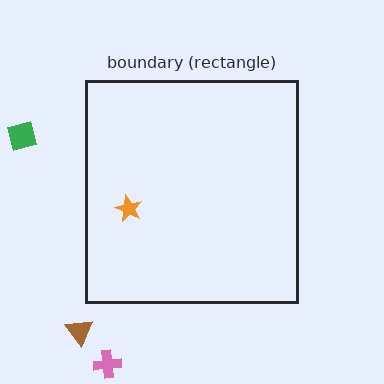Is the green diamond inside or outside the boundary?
Outside.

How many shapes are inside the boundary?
1 inside, 3 outside.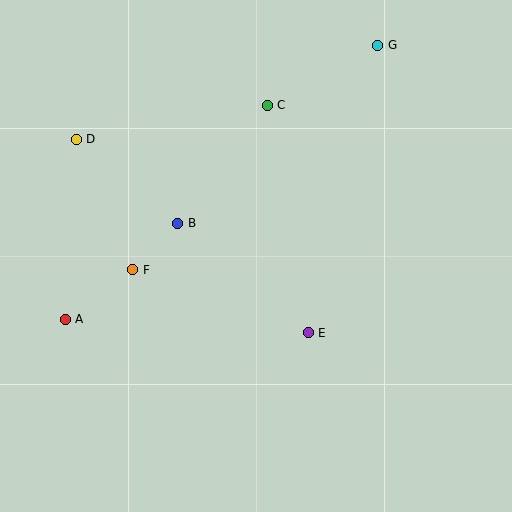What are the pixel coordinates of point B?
Point B is at (178, 223).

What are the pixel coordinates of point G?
Point G is at (378, 45).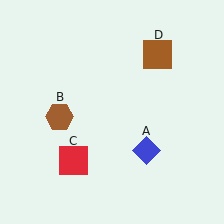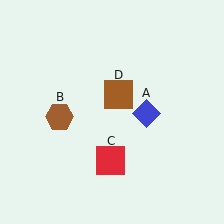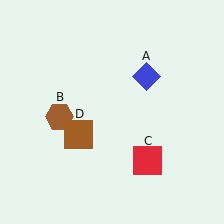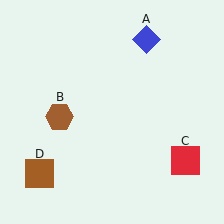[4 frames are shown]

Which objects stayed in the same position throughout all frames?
Brown hexagon (object B) remained stationary.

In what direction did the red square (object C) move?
The red square (object C) moved right.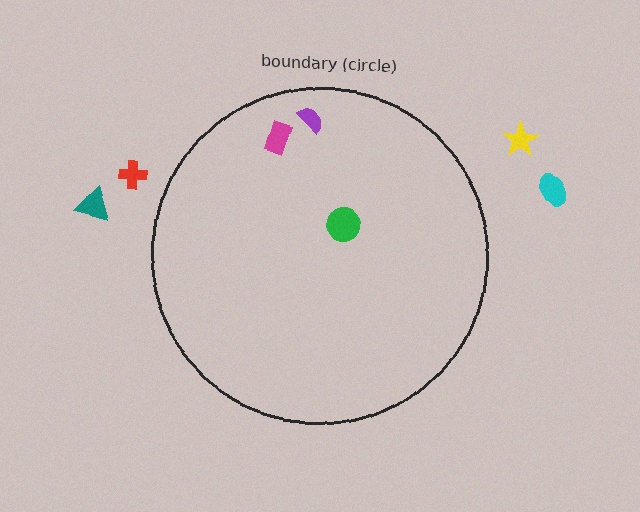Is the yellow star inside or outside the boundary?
Outside.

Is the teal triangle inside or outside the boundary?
Outside.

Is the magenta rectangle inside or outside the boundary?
Inside.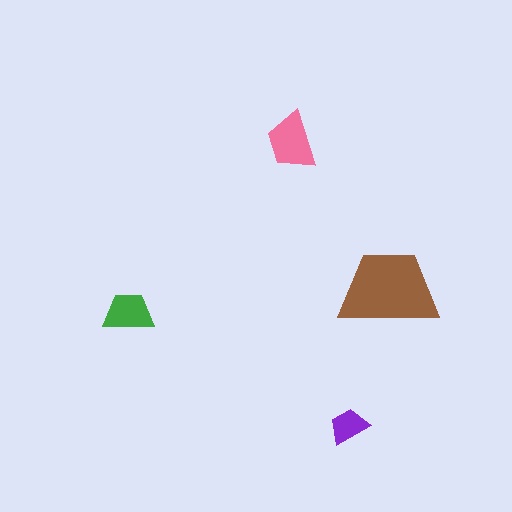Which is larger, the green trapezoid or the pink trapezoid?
The pink one.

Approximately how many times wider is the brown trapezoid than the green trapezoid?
About 2 times wider.